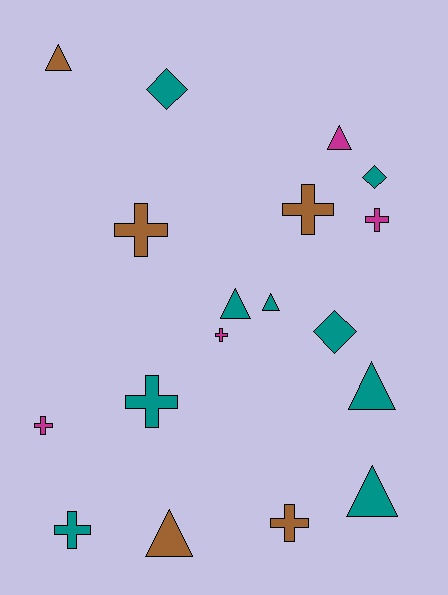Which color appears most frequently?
Teal, with 9 objects.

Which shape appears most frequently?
Cross, with 8 objects.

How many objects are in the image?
There are 18 objects.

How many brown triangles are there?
There are 2 brown triangles.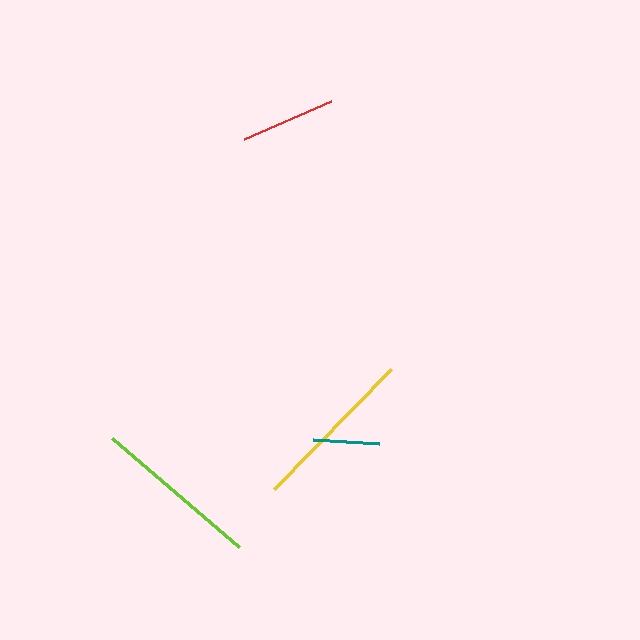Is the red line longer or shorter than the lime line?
The lime line is longer than the red line.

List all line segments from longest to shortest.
From longest to shortest: yellow, lime, red, teal.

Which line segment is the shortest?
The teal line is the shortest at approximately 66 pixels.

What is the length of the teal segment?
The teal segment is approximately 66 pixels long.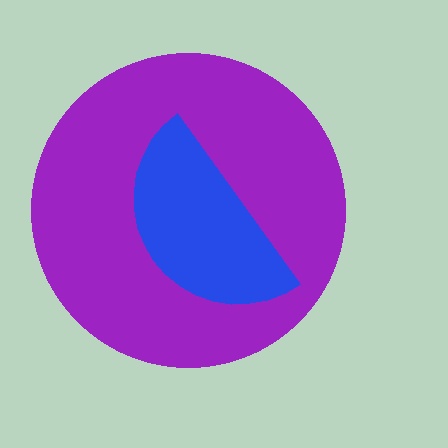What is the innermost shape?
The blue semicircle.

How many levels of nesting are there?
2.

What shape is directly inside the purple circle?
The blue semicircle.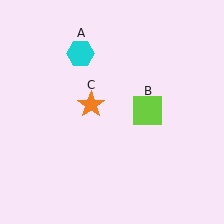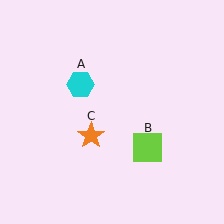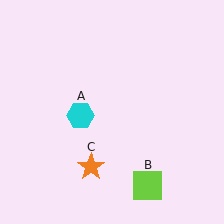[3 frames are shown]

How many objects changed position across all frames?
3 objects changed position: cyan hexagon (object A), lime square (object B), orange star (object C).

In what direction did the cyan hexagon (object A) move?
The cyan hexagon (object A) moved down.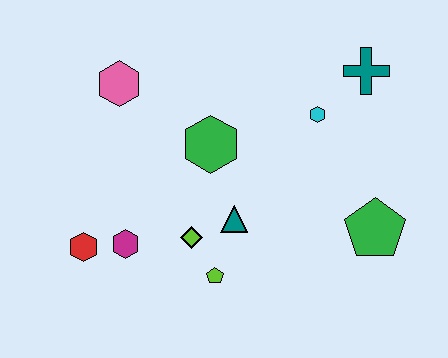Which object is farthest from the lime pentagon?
The teal cross is farthest from the lime pentagon.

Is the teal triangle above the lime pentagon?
Yes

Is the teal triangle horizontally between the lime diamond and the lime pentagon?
No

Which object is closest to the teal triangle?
The lime diamond is closest to the teal triangle.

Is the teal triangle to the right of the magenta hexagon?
Yes